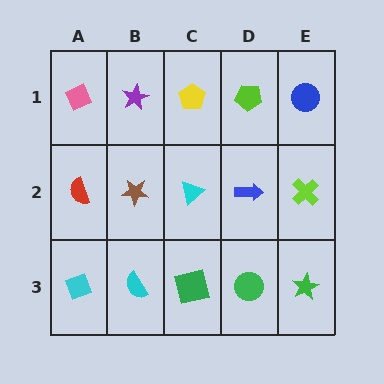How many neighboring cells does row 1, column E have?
2.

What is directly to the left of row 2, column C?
A brown star.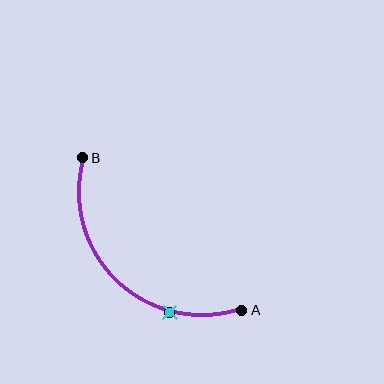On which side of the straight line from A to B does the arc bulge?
The arc bulges below and to the left of the straight line connecting A and B.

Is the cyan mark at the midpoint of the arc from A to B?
No. The cyan mark lies on the arc but is closer to endpoint A. The arc midpoint would be at the point on the curve equidistant along the arc from both A and B.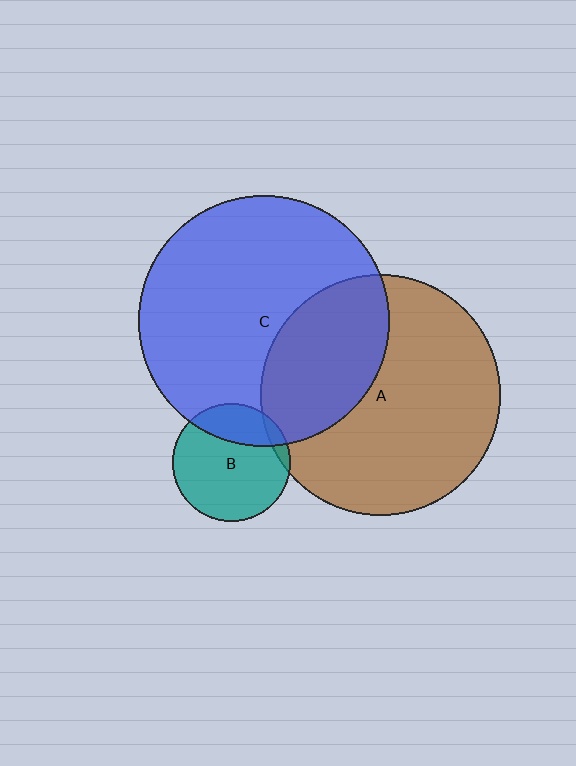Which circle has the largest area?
Circle C (blue).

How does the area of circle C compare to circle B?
Approximately 4.5 times.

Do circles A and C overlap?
Yes.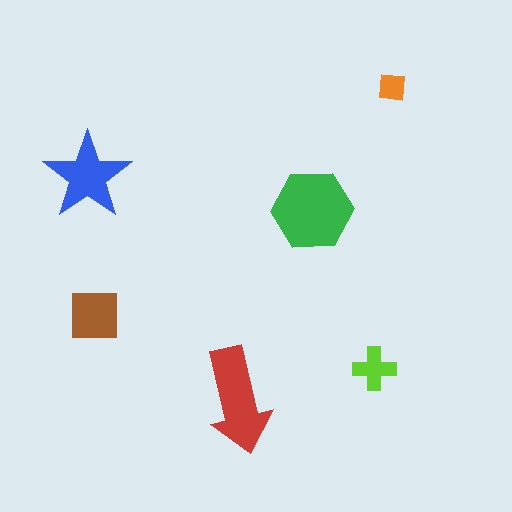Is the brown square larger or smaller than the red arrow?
Smaller.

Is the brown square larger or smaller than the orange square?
Larger.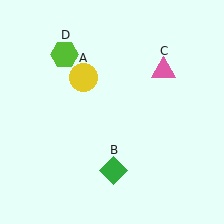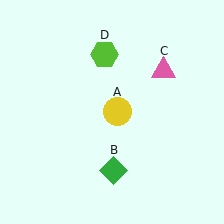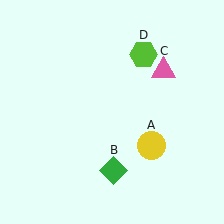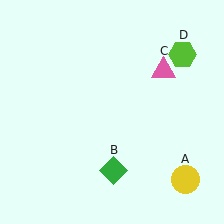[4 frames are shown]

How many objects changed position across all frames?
2 objects changed position: yellow circle (object A), lime hexagon (object D).